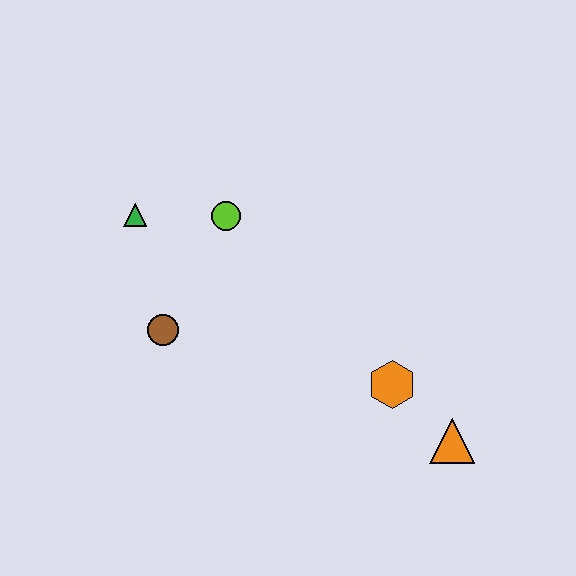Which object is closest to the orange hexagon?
The orange triangle is closest to the orange hexagon.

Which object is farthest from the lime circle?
The orange triangle is farthest from the lime circle.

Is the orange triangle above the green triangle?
No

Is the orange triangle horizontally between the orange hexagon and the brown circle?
No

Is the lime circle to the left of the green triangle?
No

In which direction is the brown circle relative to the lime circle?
The brown circle is below the lime circle.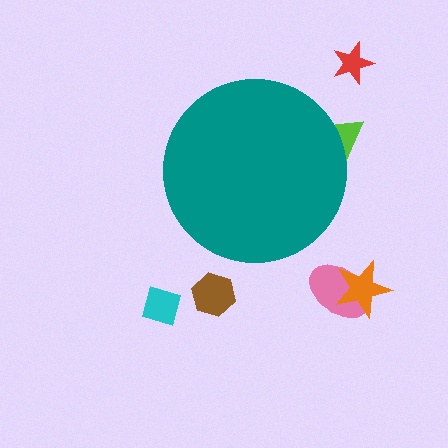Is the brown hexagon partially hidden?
No, the brown hexagon is fully visible.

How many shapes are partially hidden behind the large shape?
1 shape is partially hidden.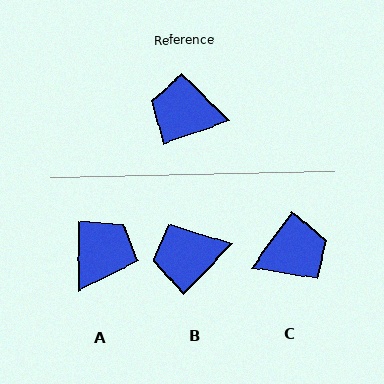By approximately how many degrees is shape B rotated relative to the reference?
Approximately 27 degrees counter-clockwise.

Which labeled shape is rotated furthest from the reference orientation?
C, about 145 degrees away.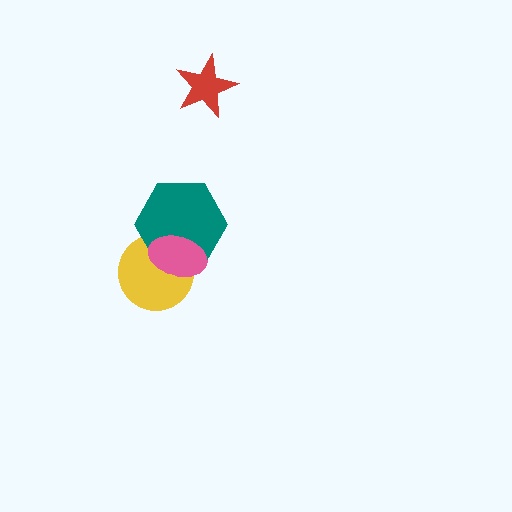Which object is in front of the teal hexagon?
The pink ellipse is in front of the teal hexagon.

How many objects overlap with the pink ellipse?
2 objects overlap with the pink ellipse.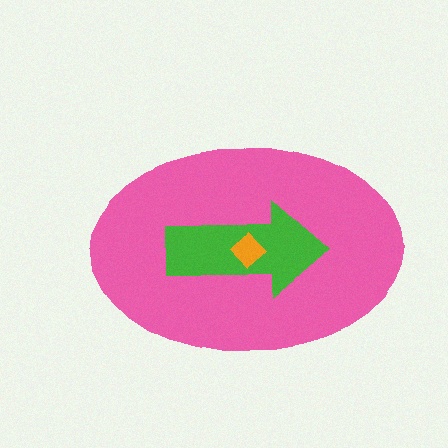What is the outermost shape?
The pink ellipse.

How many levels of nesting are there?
3.